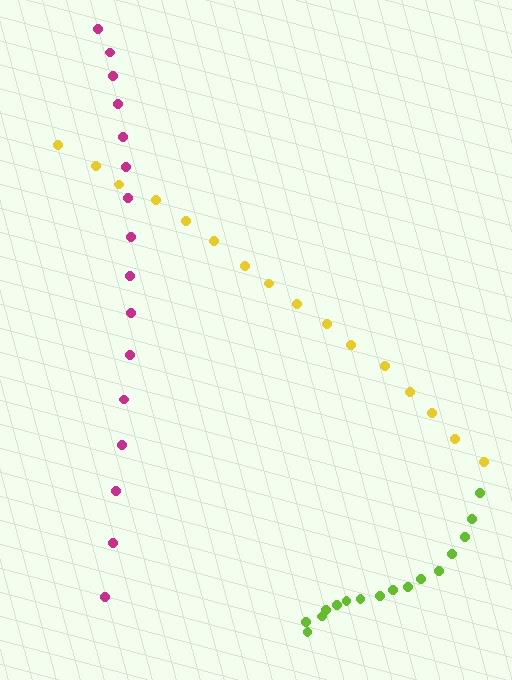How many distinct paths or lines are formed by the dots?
There are 3 distinct paths.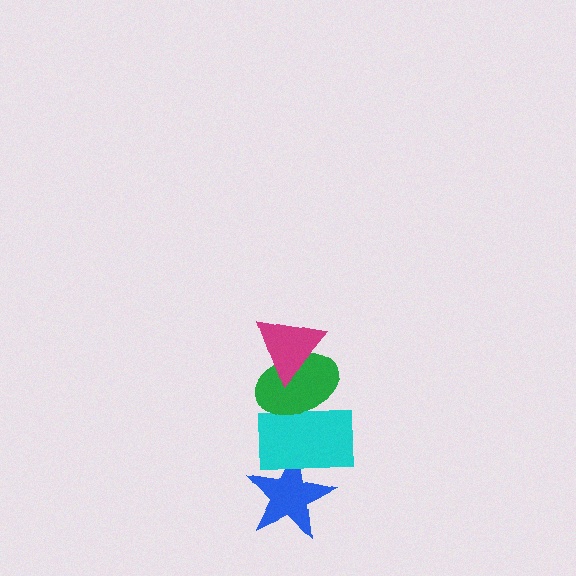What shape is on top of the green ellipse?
The magenta triangle is on top of the green ellipse.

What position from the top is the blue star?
The blue star is 4th from the top.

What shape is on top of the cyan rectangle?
The green ellipse is on top of the cyan rectangle.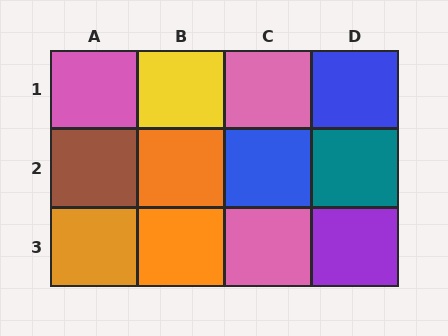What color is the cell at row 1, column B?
Yellow.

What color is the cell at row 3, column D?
Purple.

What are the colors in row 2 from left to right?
Brown, orange, blue, teal.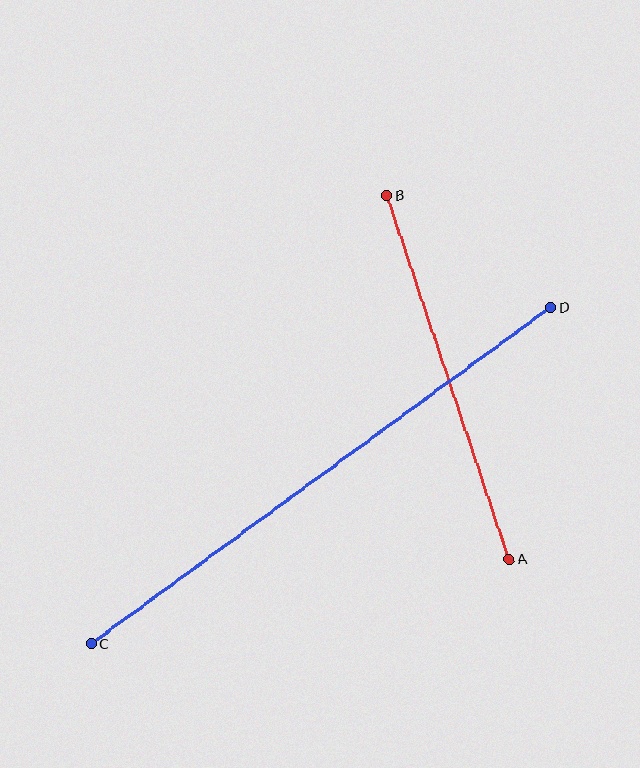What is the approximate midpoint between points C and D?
The midpoint is at approximately (321, 476) pixels.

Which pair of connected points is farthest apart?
Points C and D are farthest apart.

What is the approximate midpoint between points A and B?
The midpoint is at approximately (448, 378) pixels.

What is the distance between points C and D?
The distance is approximately 569 pixels.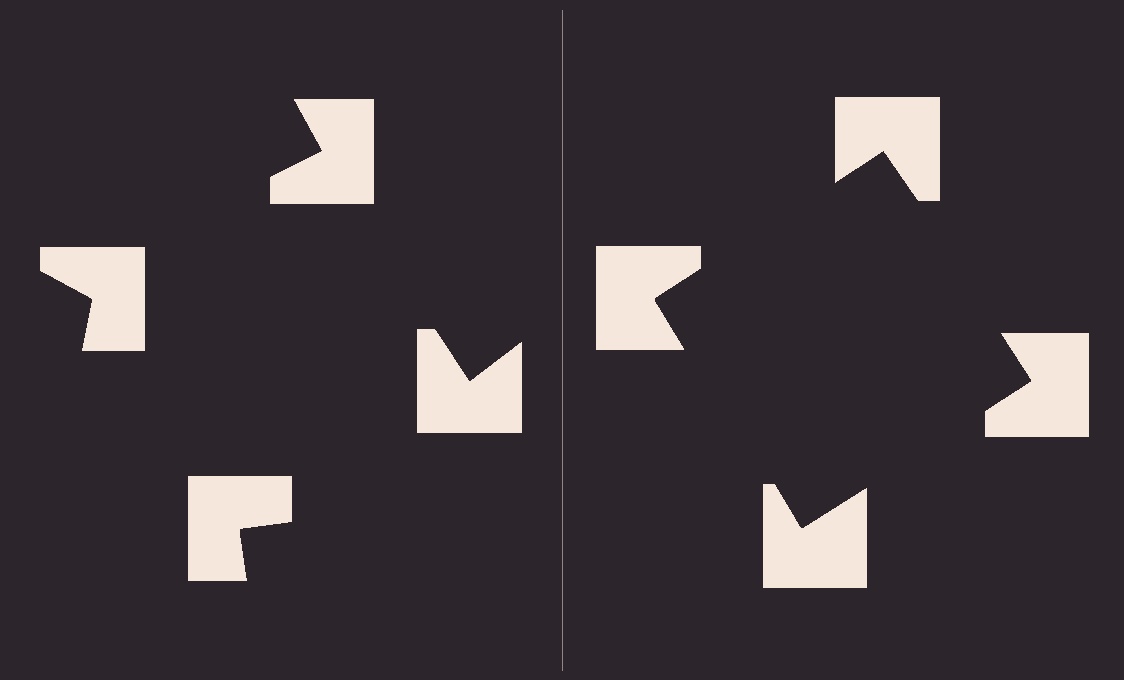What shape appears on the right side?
An illusory square.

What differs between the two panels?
The notched squares are positioned identically on both sides; only the wedge orientations differ. On the right they align to a square; on the left they are misaligned.